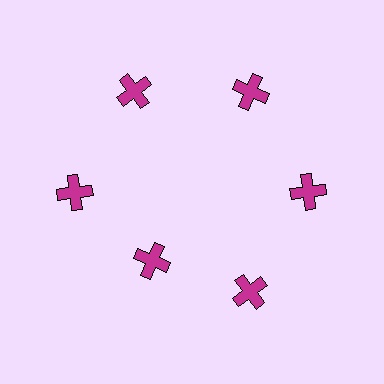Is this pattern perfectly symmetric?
No. The 6 magenta crosses are arranged in a ring, but one element near the 7 o'clock position is pulled inward toward the center, breaking the 6-fold rotational symmetry.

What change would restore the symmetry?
The symmetry would be restored by moving it outward, back onto the ring so that all 6 crosses sit at equal angles and equal distance from the center.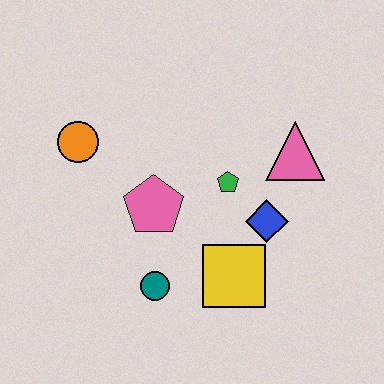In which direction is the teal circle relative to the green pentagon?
The teal circle is below the green pentagon.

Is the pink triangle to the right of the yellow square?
Yes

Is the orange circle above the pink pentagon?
Yes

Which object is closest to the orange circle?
The pink pentagon is closest to the orange circle.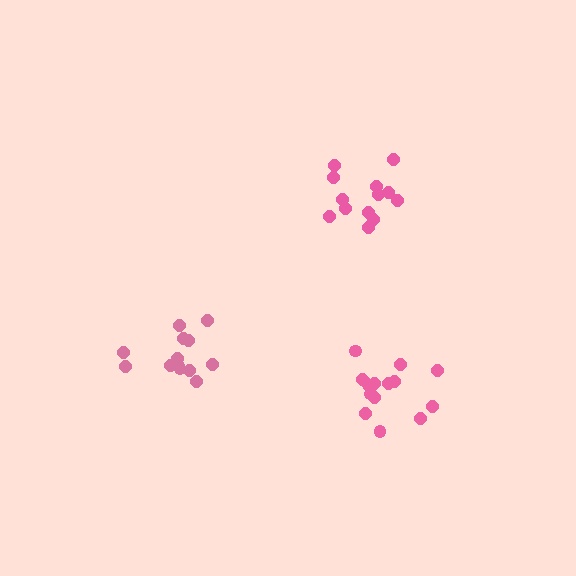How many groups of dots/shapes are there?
There are 3 groups.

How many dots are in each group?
Group 1: 14 dots, Group 2: 13 dots, Group 3: 13 dots (40 total).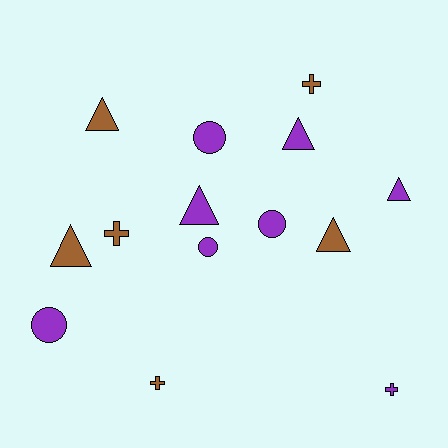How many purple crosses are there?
There is 1 purple cross.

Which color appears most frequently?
Purple, with 8 objects.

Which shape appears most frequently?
Triangle, with 6 objects.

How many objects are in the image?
There are 14 objects.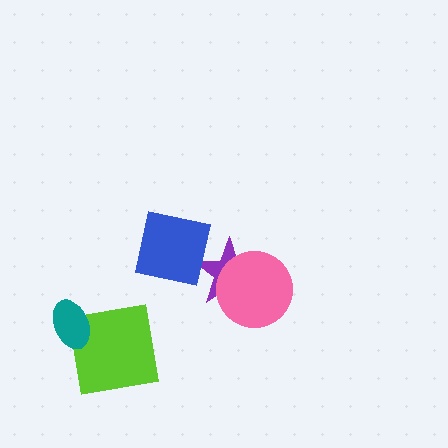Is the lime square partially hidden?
Yes, it is partially covered by another shape.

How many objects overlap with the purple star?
2 objects overlap with the purple star.